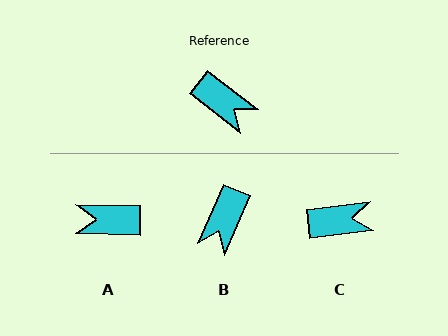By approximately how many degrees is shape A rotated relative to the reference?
Approximately 144 degrees clockwise.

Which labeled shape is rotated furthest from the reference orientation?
A, about 144 degrees away.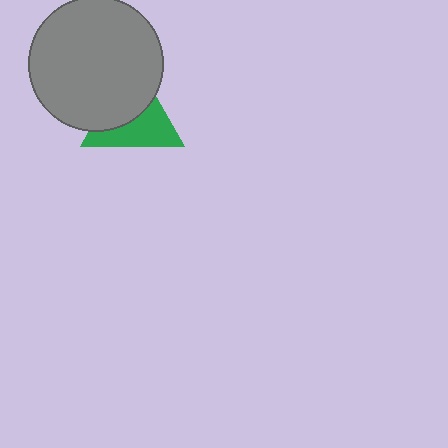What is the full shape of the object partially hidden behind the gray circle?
The partially hidden object is a green triangle.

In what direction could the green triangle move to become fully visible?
The green triangle could move toward the lower-right. That would shift it out from behind the gray circle entirely.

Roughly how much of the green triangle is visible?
About half of it is visible (roughly 51%).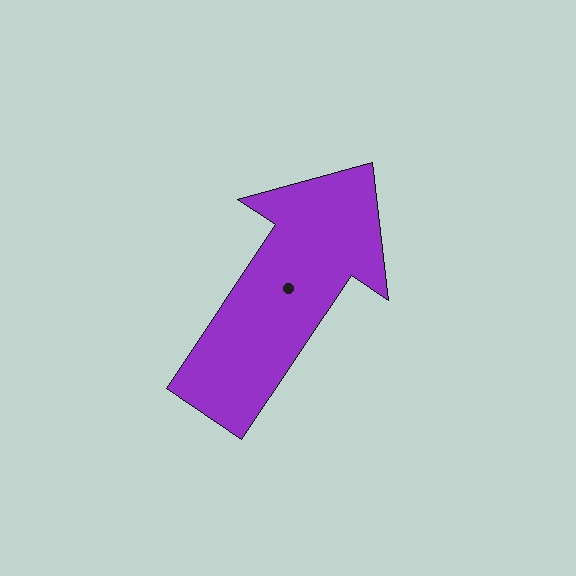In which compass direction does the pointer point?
Northeast.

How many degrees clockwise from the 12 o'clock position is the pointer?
Approximately 34 degrees.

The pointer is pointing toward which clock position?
Roughly 1 o'clock.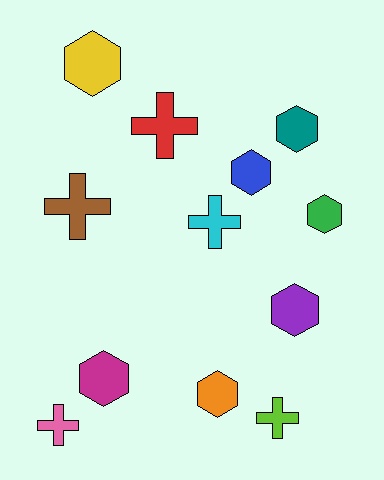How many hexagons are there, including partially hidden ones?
There are 7 hexagons.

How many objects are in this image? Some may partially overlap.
There are 12 objects.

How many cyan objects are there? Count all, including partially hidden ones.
There is 1 cyan object.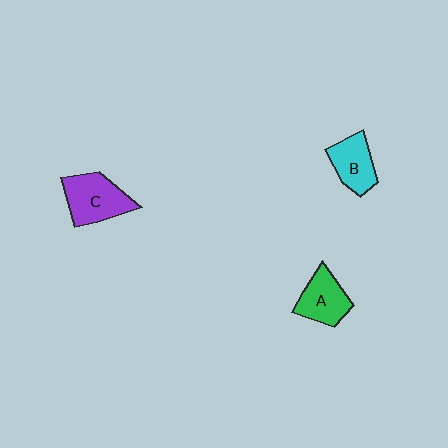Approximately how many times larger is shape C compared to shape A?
Approximately 1.3 times.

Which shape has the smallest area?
Shape B (cyan).